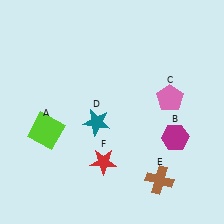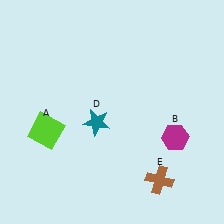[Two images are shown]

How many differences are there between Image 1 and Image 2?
There are 2 differences between the two images.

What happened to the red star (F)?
The red star (F) was removed in Image 2. It was in the bottom-left area of Image 1.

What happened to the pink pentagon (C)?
The pink pentagon (C) was removed in Image 2. It was in the top-right area of Image 1.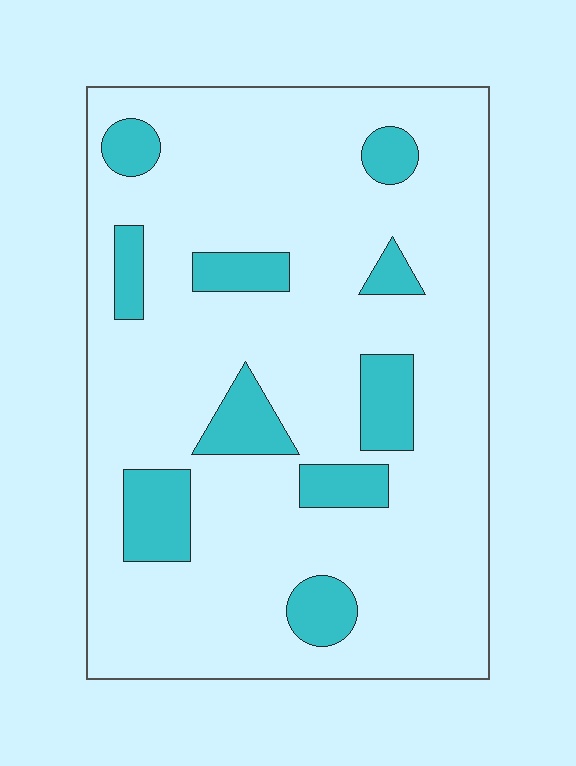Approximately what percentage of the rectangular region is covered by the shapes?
Approximately 15%.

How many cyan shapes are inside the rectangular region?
10.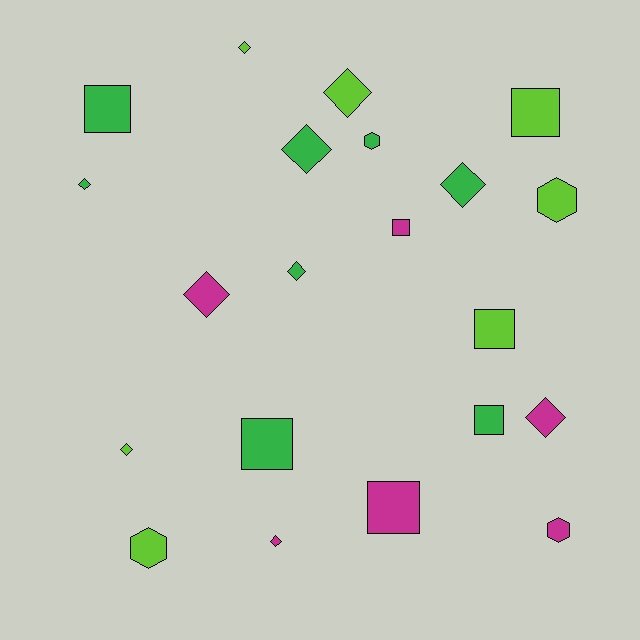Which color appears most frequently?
Green, with 8 objects.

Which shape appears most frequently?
Diamond, with 10 objects.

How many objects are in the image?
There are 21 objects.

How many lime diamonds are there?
There are 3 lime diamonds.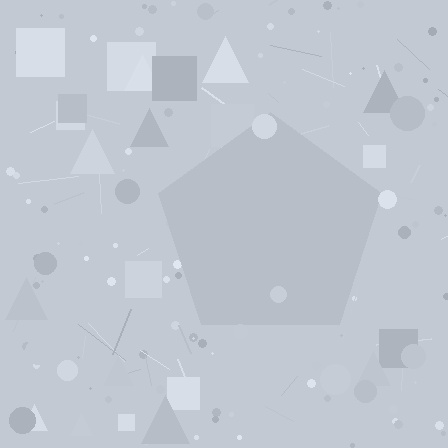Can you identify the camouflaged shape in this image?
The camouflaged shape is a pentagon.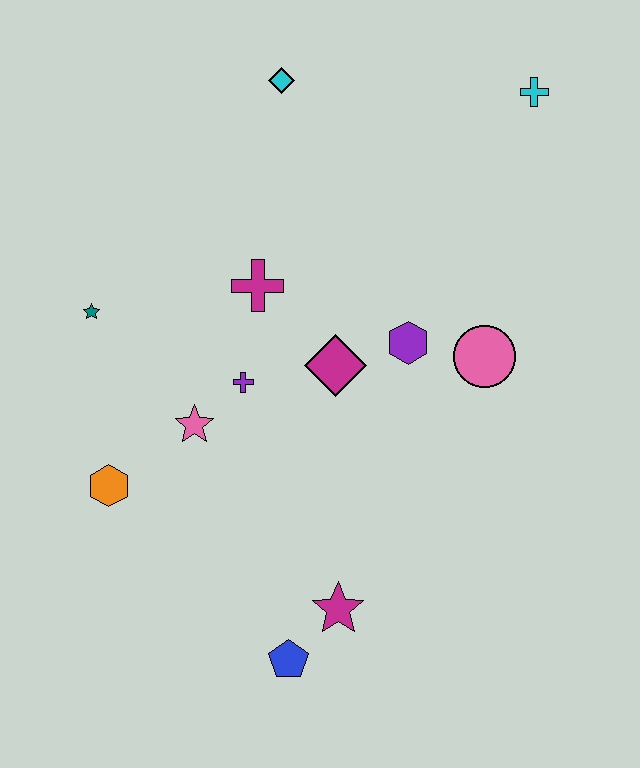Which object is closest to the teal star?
The pink star is closest to the teal star.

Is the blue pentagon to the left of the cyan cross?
Yes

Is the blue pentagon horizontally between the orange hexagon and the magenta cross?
No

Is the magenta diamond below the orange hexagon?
No